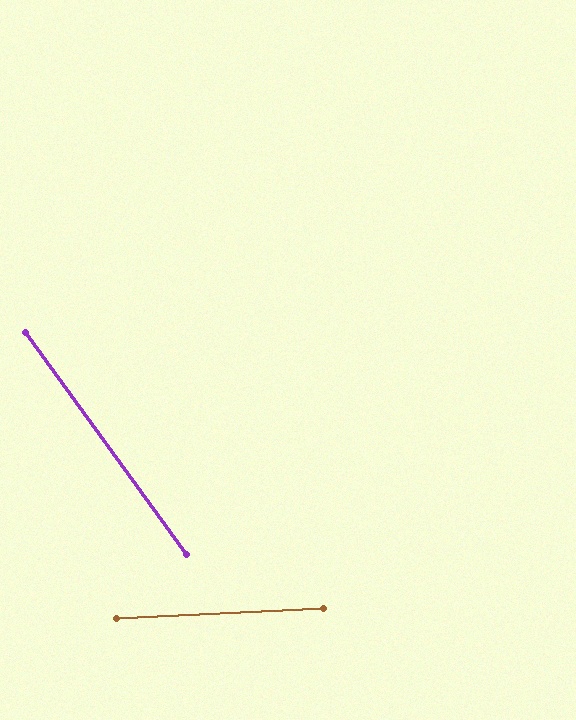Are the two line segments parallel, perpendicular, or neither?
Neither parallel nor perpendicular — they differ by about 57°.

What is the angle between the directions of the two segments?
Approximately 57 degrees.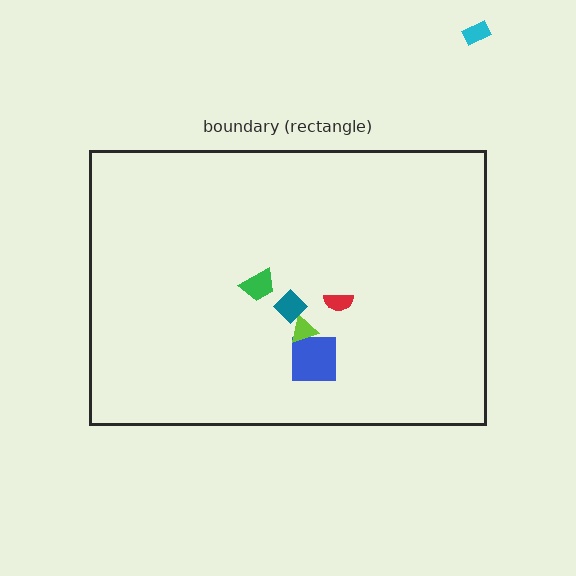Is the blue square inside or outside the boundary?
Inside.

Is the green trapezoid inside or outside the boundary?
Inside.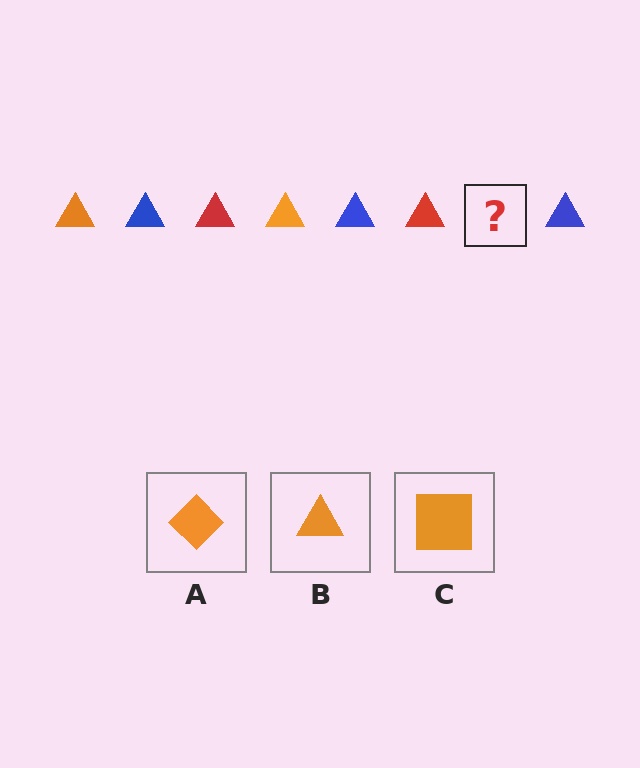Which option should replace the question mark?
Option B.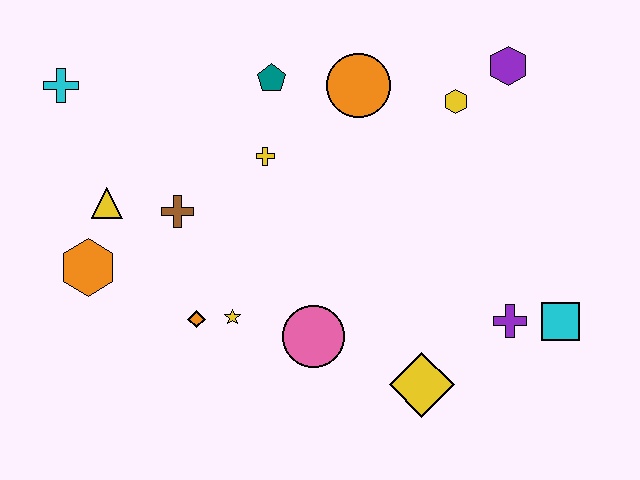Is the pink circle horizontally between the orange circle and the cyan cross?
Yes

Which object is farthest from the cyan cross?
The cyan square is farthest from the cyan cross.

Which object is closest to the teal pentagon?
The yellow cross is closest to the teal pentagon.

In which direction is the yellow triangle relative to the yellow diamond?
The yellow triangle is to the left of the yellow diamond.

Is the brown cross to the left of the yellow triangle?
No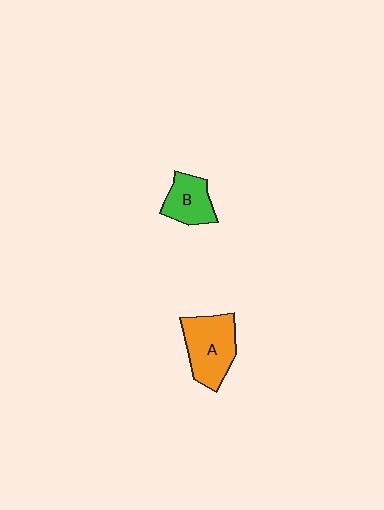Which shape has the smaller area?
Shape B (green).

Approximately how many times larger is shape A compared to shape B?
Approximately 1.5 times.